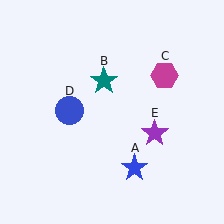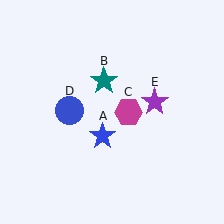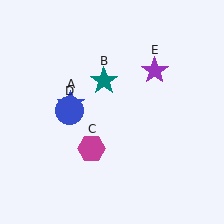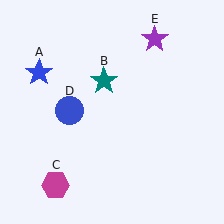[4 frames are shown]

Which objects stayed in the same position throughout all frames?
Teal star (object B) and blue circle (object D) remained stationary.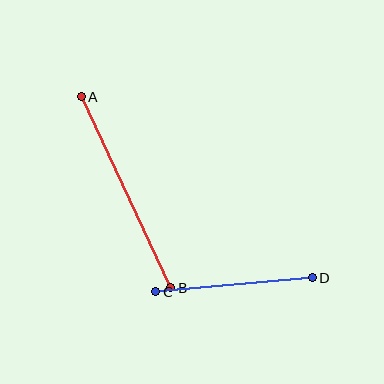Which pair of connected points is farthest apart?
Points A and B are farthest apart.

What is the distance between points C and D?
The distance is approximately 157 pixels.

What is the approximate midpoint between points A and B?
The midpoint is at approximately (126, 192) pixels.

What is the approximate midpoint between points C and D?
The midpoint is at approximately (234, 285) pixels.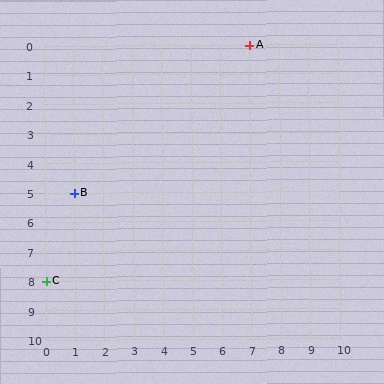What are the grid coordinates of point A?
Point A is at grid coordinates (7, 0).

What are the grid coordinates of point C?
Point C is at grid coordinates (0, 8).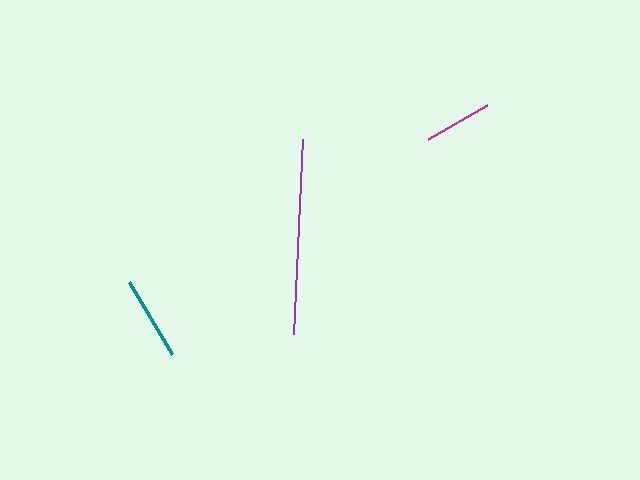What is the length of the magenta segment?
The magenta segment is approximately 69 pixels long.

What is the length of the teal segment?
The teal segment is approximately 83 pixels long.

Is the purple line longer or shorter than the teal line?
The purple line is longer than the teal line.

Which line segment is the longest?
The purple line is the longest at approximately 196 pixels.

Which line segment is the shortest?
The magenta line is the shortest at approximately 69 pixels.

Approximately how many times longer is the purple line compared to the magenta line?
The purple line is approximately 2.9 times the length of the magenta line.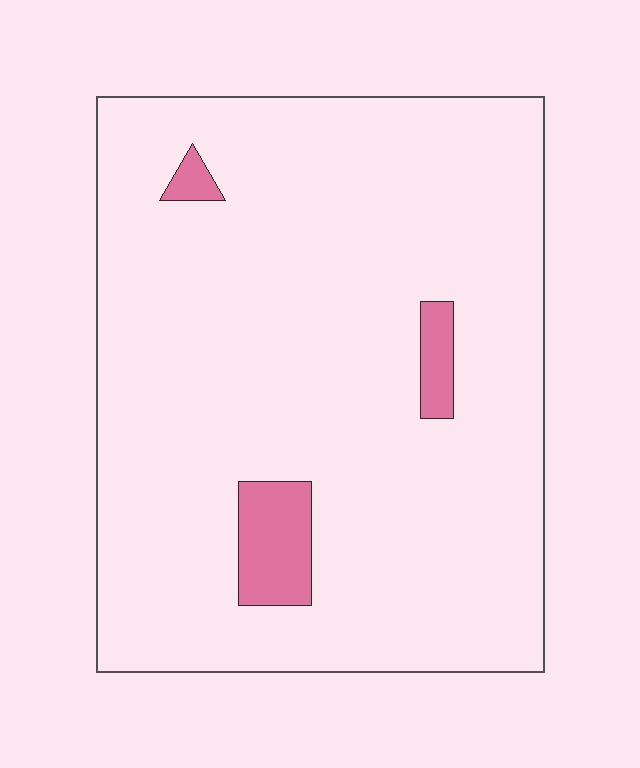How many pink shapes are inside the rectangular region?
3.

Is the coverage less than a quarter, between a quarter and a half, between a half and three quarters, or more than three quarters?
Less than a quarter.